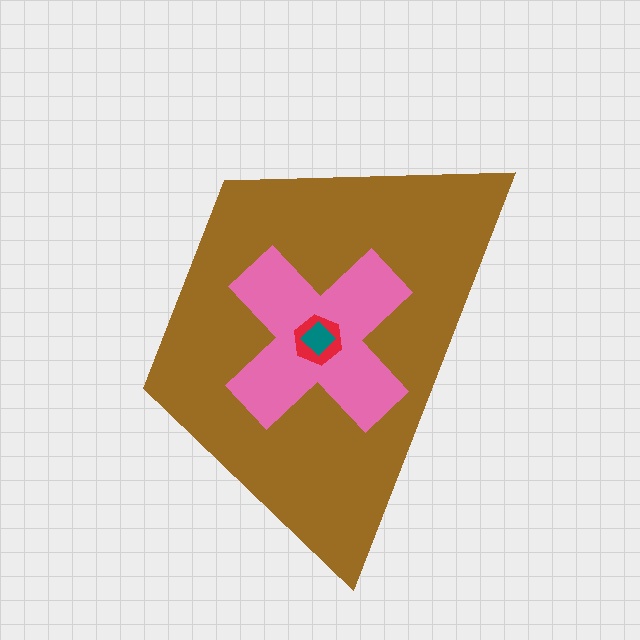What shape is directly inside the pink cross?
The red hexagon.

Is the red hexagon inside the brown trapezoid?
Yes.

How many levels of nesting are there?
4.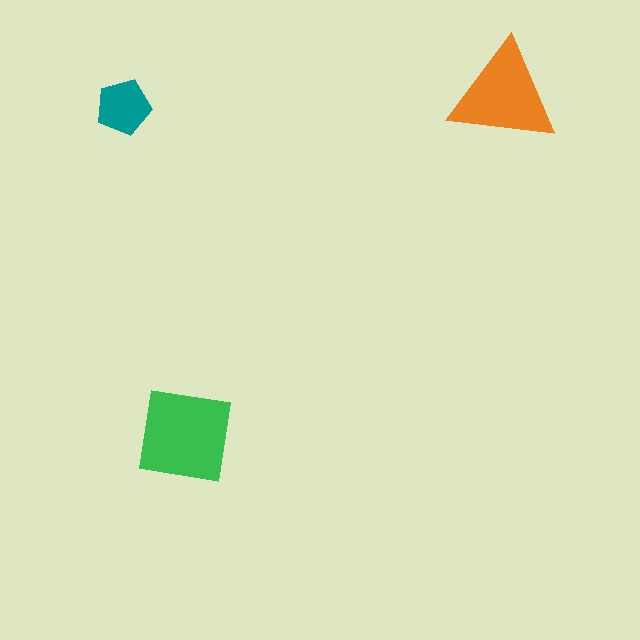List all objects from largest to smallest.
The green square, the orange triangle, the teal pentagon.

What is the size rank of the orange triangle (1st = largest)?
2nd.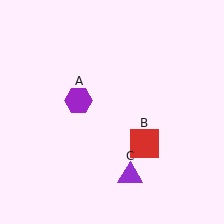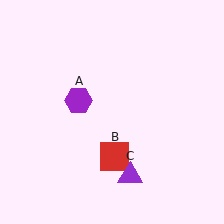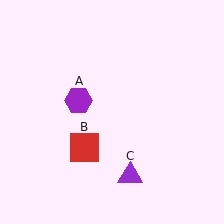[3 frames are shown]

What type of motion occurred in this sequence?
The red square (object B) rotated clockwise around the center of the scene.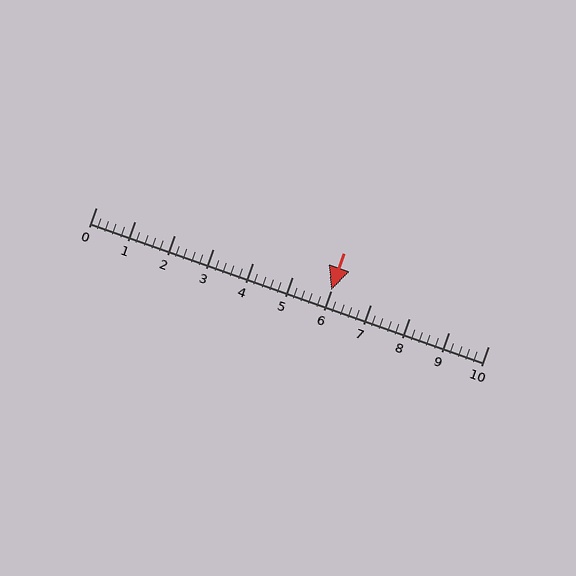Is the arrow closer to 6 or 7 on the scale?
The arrow is closer to 6.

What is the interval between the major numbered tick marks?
The major tick marks are spaced 1 units apart.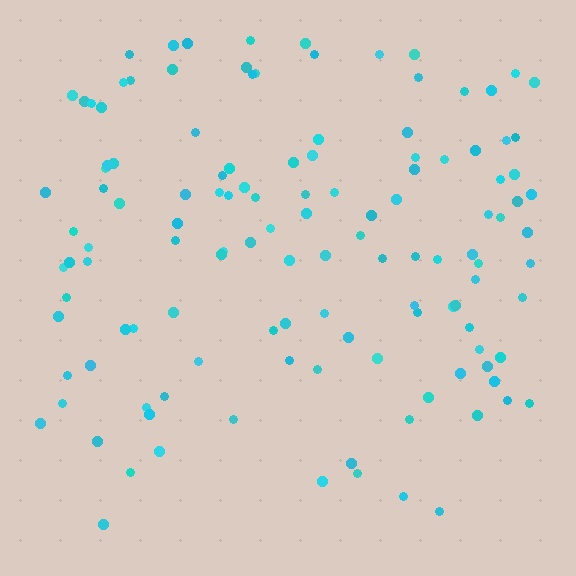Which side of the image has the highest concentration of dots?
The top.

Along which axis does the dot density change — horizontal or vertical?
Vertical.